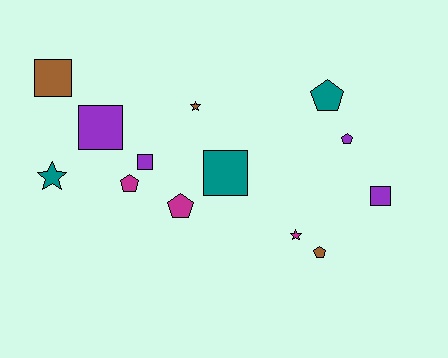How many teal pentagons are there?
There is 1 teal pentagon.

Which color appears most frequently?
Purple, with 4 objects.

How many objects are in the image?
There are 13 objects.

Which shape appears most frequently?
Square, with 5 objects.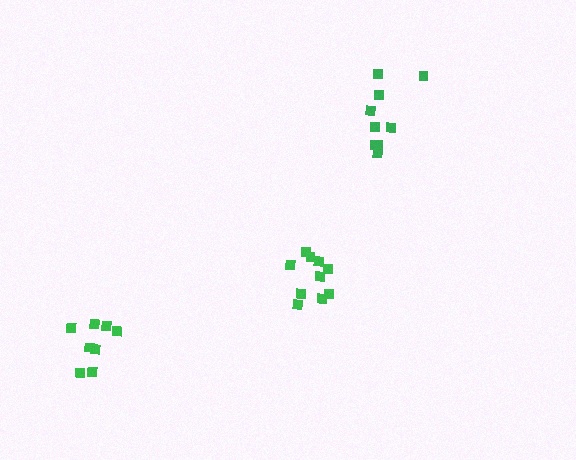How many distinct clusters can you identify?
There are 3 distinct clusters.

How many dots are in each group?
Group 1: 8 dots, Group 2: 9 dots, Group 3: 10 dots (27 total).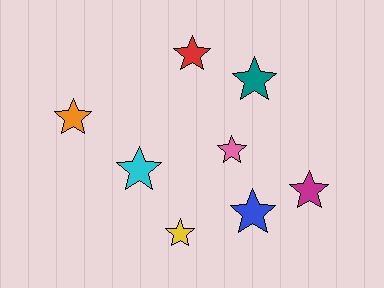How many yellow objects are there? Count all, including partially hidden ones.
There is 1 yellow object.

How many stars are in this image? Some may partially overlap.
There are 8 stars.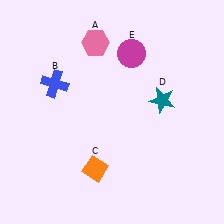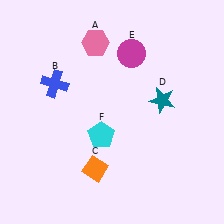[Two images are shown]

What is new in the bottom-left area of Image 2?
A cyan pentagon (F) was added in the bottom-left area of Image 2.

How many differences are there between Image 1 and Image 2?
There is 1 difference between the two images.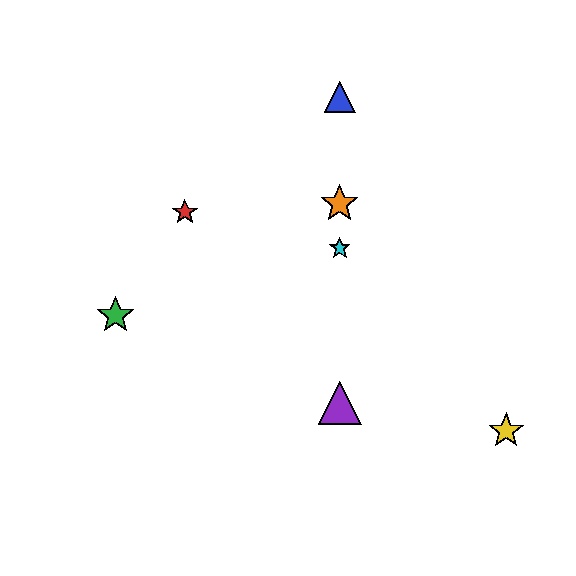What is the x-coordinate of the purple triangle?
The purple triangle is at x≈340.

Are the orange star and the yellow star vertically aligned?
No, the orange star is at x≈340 and the yellow star is at x≈506.